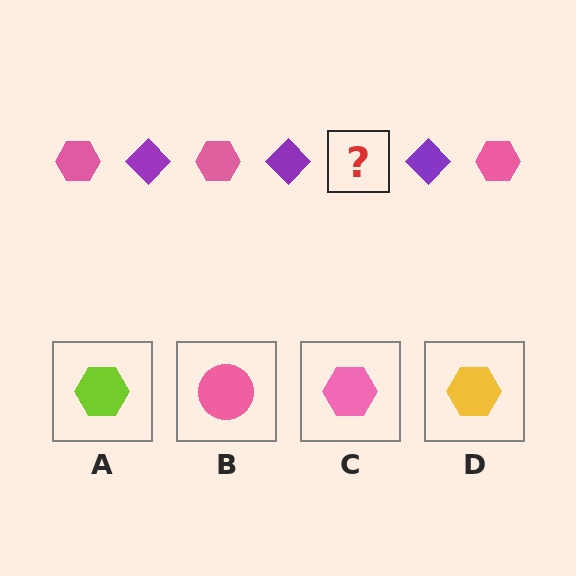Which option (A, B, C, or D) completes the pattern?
C.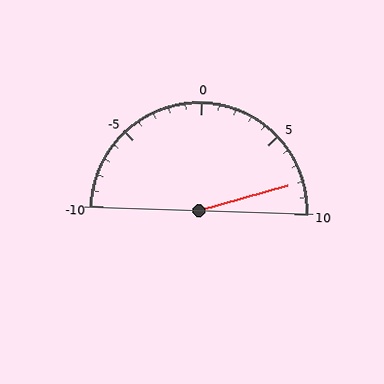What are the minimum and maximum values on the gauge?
The gauge ranges from -10 to 10.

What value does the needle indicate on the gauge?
The needle indicates approximately 8.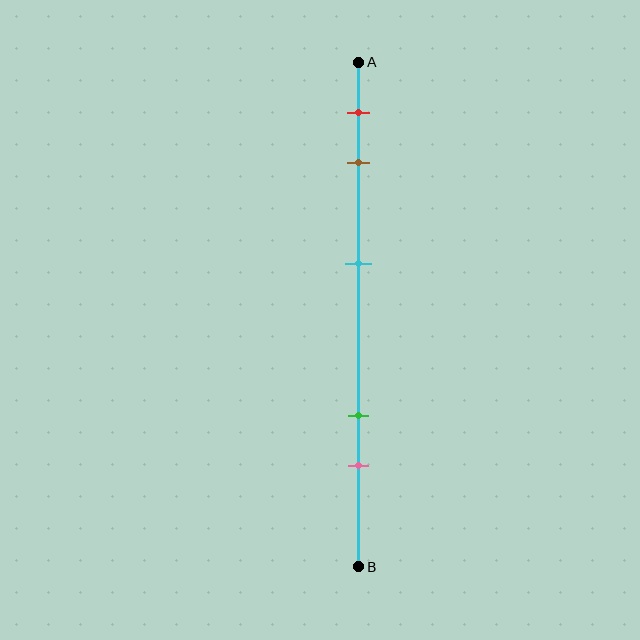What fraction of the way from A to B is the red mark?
The red mark is approximately 10% (0.1) of the way from A to B.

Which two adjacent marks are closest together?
The red and brown marks are the closest adjacent pair.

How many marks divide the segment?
There are 5 marks dividing the segment.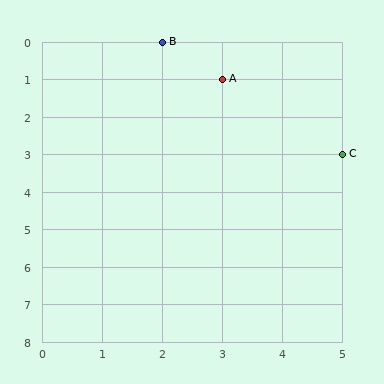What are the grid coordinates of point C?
Point C is at grid coordinates (5, 3).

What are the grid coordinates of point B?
Point B is at grid coordinates (2, 0).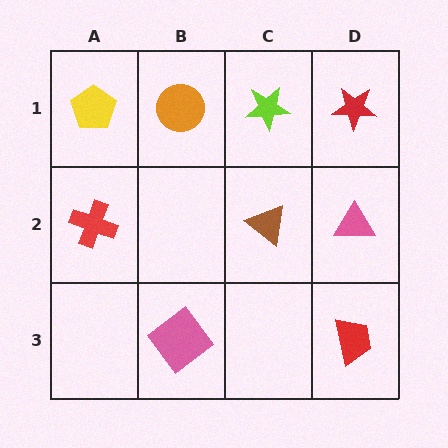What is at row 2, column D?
A pink triangle.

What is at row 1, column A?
A yellow pentagon.